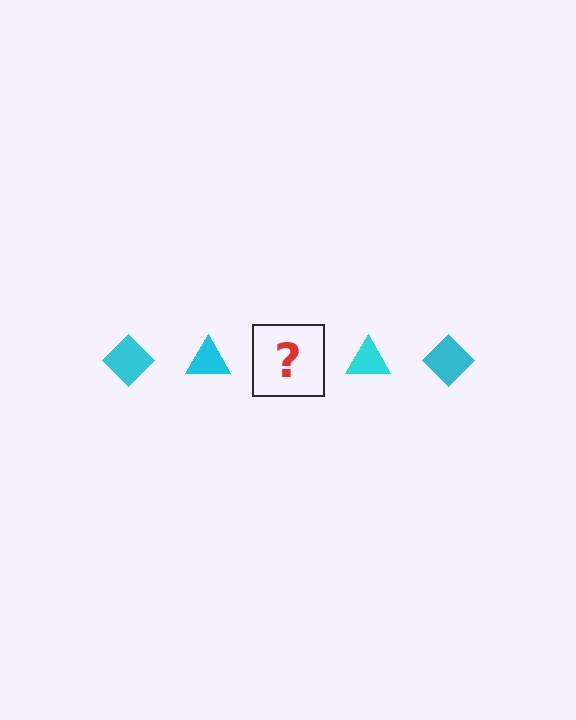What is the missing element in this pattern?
The missing element is a cyan diamond.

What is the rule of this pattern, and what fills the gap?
The rule is that the pattern cycles through diamond, triangle shapes in cyan. The gap should be filled with a cyan diamond.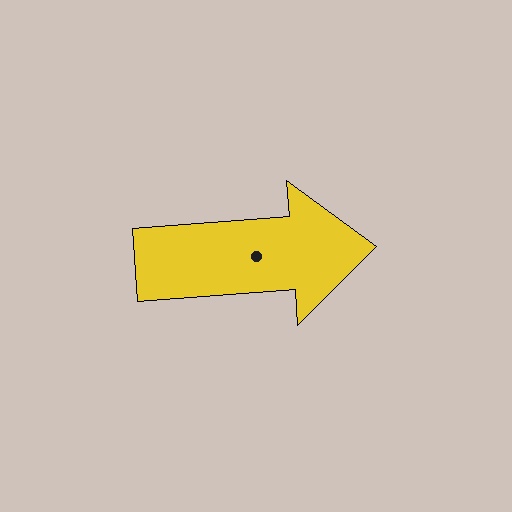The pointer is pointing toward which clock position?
Roughly 3 o'clock.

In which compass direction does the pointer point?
East.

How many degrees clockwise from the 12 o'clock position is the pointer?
Approximately 86 degrees.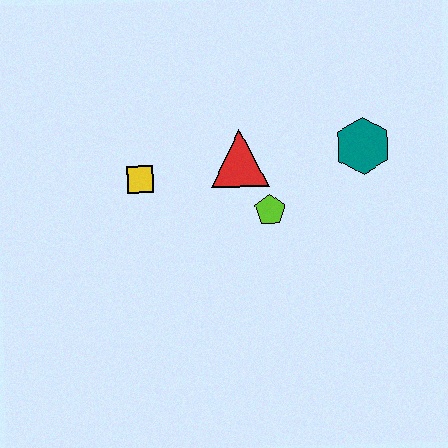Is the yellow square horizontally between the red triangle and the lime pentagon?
No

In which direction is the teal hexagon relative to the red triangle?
The teal hexagon is to the right of the red triangle.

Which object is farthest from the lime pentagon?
The yellow square is farthest from the lime pentagon.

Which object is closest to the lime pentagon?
The red triangle is closest to the lime pentagon.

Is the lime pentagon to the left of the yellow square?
No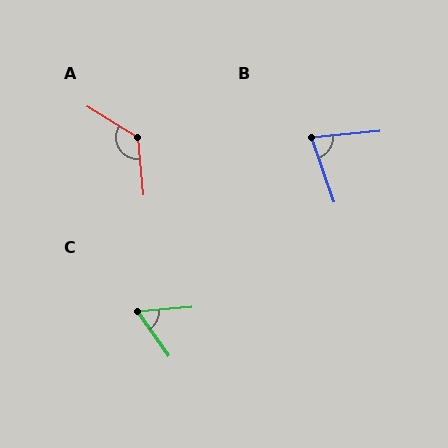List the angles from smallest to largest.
C (59°), B (76°), A (127°).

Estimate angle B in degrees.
Approximately 76 degrees.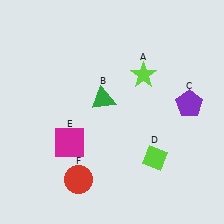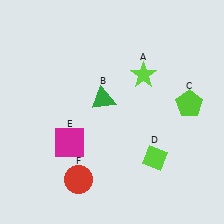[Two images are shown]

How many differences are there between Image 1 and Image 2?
There is 1 difference between the two images.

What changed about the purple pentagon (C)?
In Image 1, C is purple. In Image 2, it changed to lime.